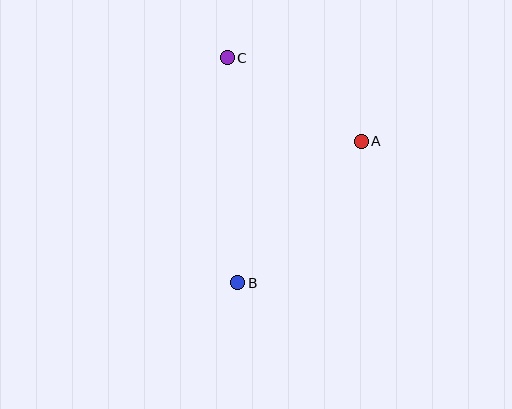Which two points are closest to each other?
Points A and C are closest to each other.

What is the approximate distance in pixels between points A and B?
The distance between A and B is approximately 188 pixels.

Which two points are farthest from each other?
Points B and C are farthest from each other.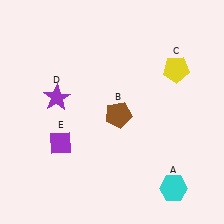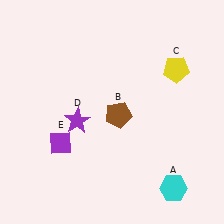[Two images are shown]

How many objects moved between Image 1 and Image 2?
1 object moved between the two images.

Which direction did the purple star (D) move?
The purple star (D) moved down.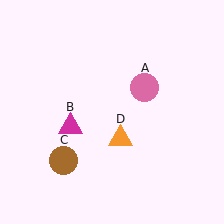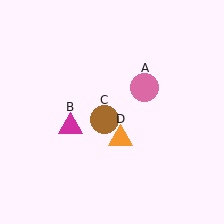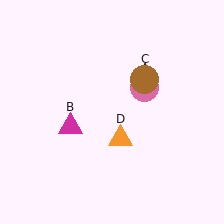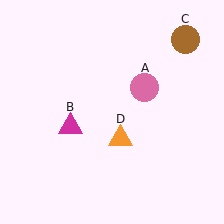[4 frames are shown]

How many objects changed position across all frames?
1 object changed position: brown circle (object C).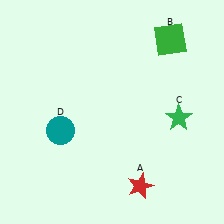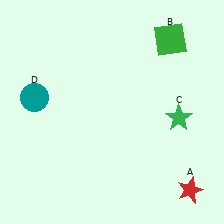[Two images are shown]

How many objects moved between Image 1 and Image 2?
2 objects moved between the two images.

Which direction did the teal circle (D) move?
The teal circle (D) moved up.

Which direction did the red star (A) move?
The red star (A) moved right.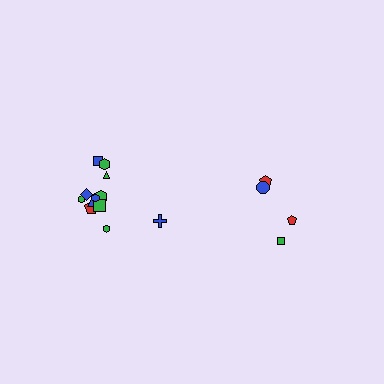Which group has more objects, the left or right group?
The left group.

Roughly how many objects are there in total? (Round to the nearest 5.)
Roughly 15 objects in total.